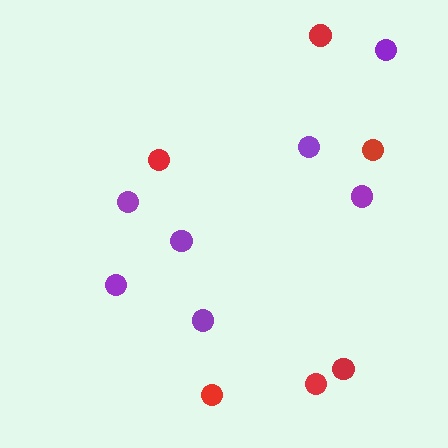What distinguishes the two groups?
There are 2 groups: one group of purple circles (7) and one group of red circles (6).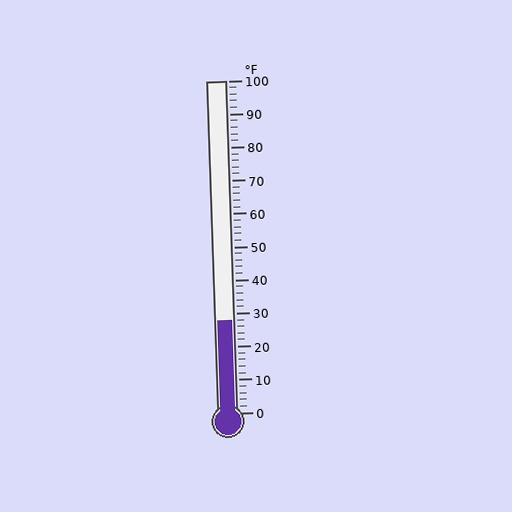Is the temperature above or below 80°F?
The temperature is below 80°F.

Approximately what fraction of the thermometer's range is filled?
The thermometer is filled to approximately 30% of its range.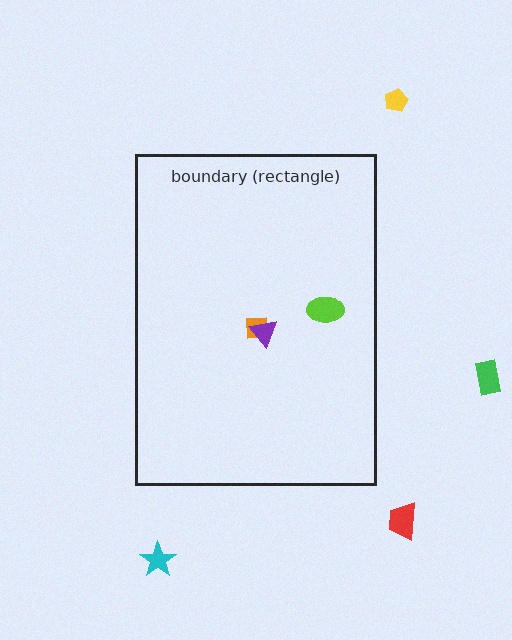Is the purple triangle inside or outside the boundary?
Inside.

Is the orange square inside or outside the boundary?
Inside.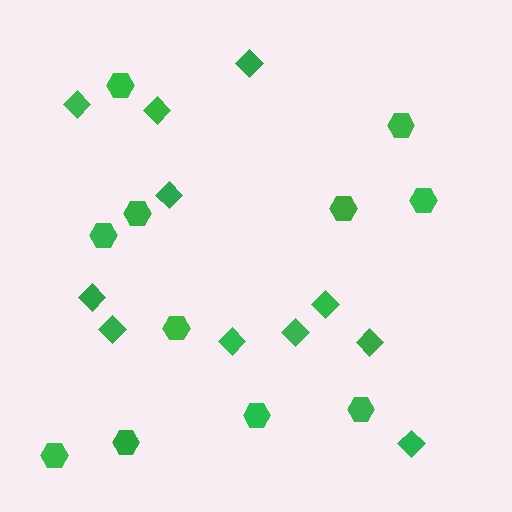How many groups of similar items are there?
There are 2 groups: one group of diamonds (11) and one group of hexagons (11).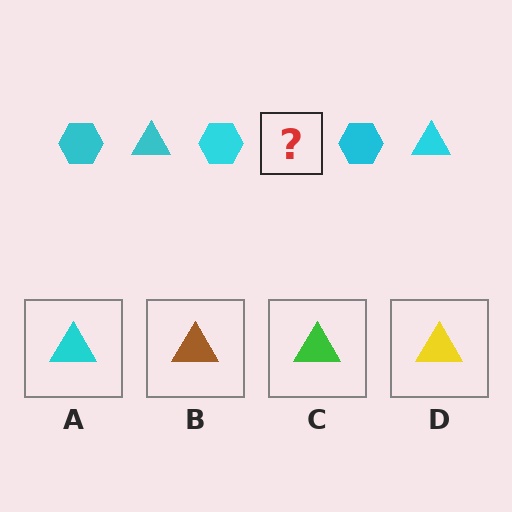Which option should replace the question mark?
Option A.